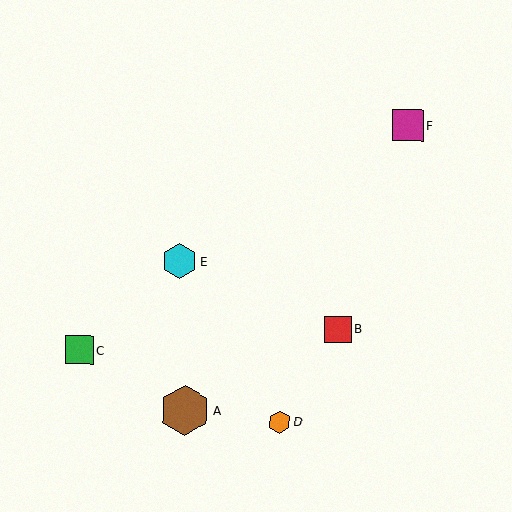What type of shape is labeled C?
Shape C is a green square.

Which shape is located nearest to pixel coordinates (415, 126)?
The magenta square (labeled F) at (408, 126) is nearest to that location.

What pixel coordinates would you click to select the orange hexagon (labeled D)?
Click at (280, 422) to select the orange hexagon D.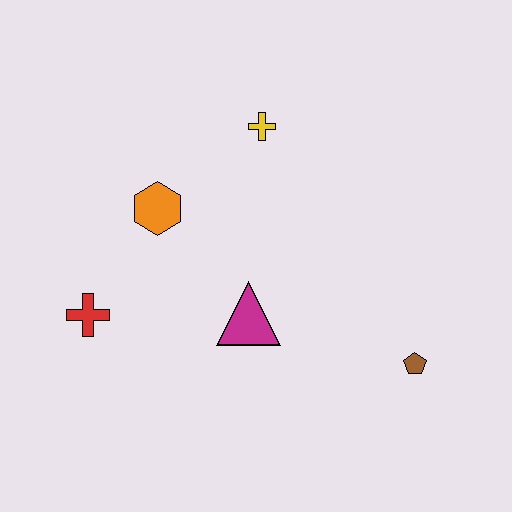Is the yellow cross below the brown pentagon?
No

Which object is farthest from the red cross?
The brown pentagon is farthest from the red cross.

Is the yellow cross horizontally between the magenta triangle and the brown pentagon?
Yes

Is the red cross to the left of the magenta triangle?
Yes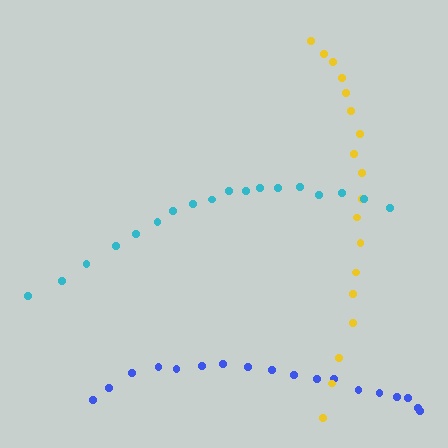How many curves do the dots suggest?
There are 3 distinct paths.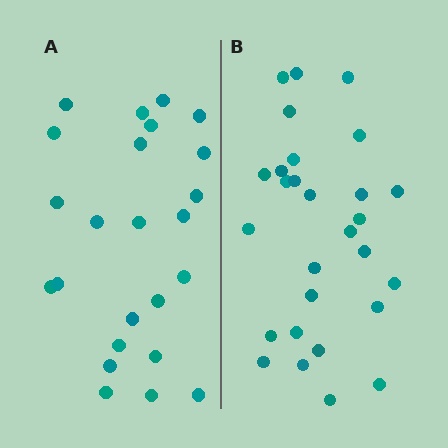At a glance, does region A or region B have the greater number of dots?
Region B (the right region) has more dots.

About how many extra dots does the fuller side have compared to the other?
Region B has about 4 more dots than region A.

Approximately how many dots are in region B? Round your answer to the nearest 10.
About 30 dots. (The exact count is 28, which rounds to 30.)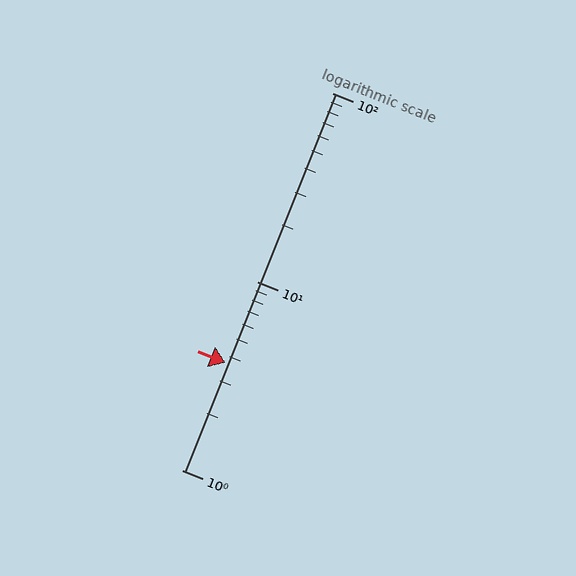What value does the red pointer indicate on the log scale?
The pointer indicates approximately 3.7.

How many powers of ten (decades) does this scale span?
The scale spans 2 decades, from 1 to 100.